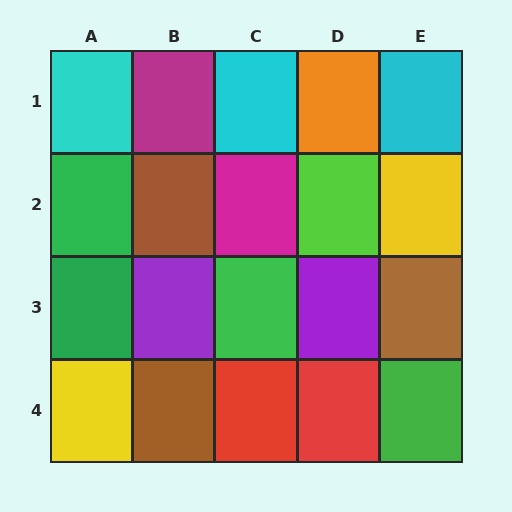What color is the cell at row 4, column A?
Yellow.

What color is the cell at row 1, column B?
Magenta.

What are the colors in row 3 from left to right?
Green, purple, green, purple, brown.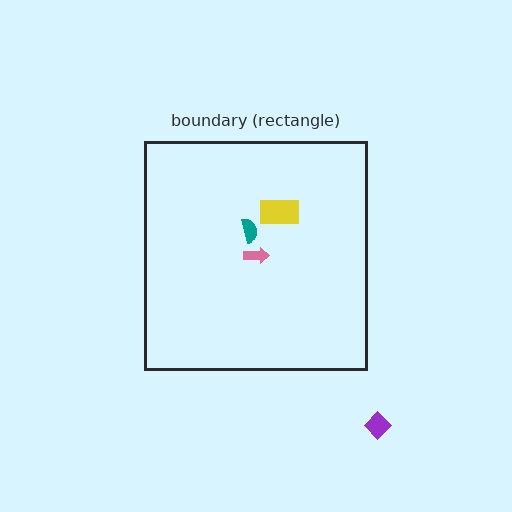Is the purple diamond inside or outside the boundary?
Outside.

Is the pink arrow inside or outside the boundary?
Inside.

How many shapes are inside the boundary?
3 inside, 1 outside.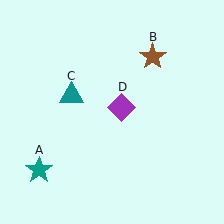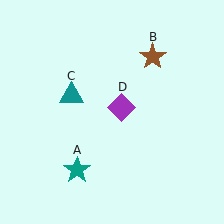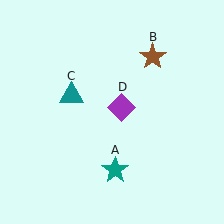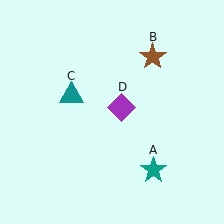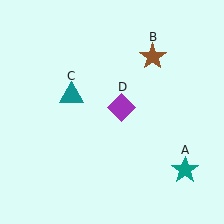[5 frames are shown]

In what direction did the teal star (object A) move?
The teal star (object A) moved right.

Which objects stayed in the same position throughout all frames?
Brown star (object B) and teal triangle (object C) and purple diamond (object D) remained stationary.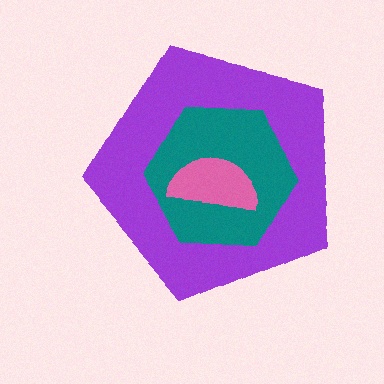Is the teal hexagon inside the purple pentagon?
Yes.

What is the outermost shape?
The purple pentagon.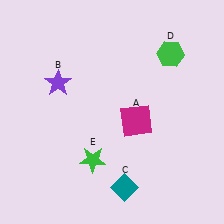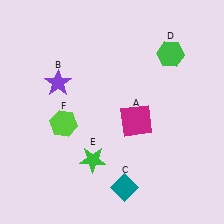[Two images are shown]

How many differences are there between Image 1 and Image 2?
There is 1 difference between the two images.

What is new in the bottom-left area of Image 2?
A lime hexagon (F) was added in the bottom-left area of Image 2.